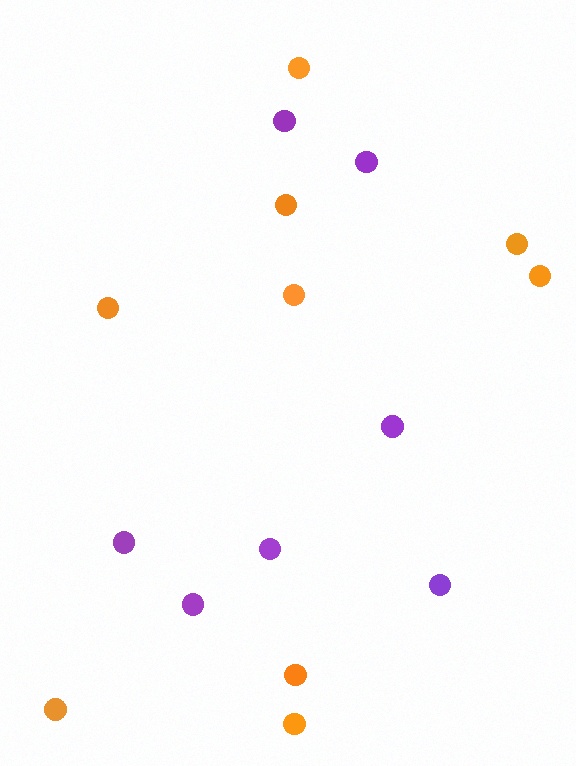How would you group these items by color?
There are 2 groups: one group of purple circles (7) and one group of orange circles (9).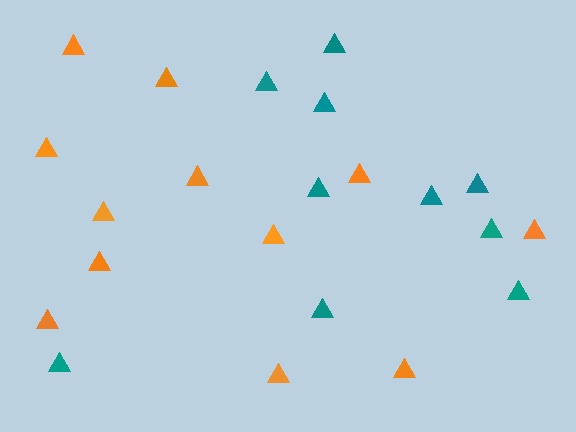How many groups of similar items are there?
There are 2 groups: one group of orange triangles (12) and one group of teal triangles (10).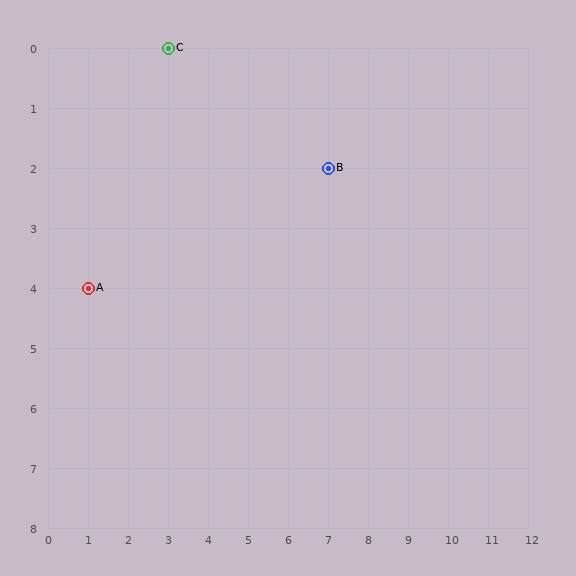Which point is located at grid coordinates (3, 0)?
Point C is at (3, 0).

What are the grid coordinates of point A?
Point A is at grid coordinates (1, 4).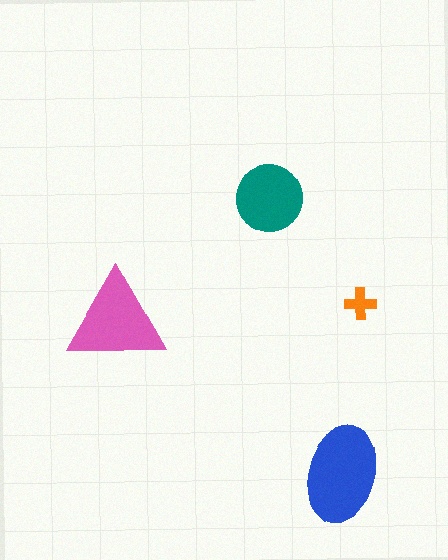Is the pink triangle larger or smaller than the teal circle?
Larger.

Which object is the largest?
The blue ellipse.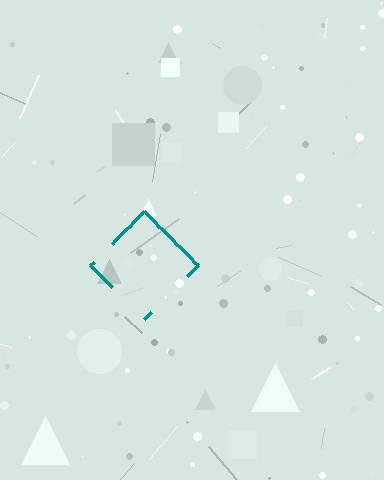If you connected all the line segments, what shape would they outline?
They would outline a diamond.